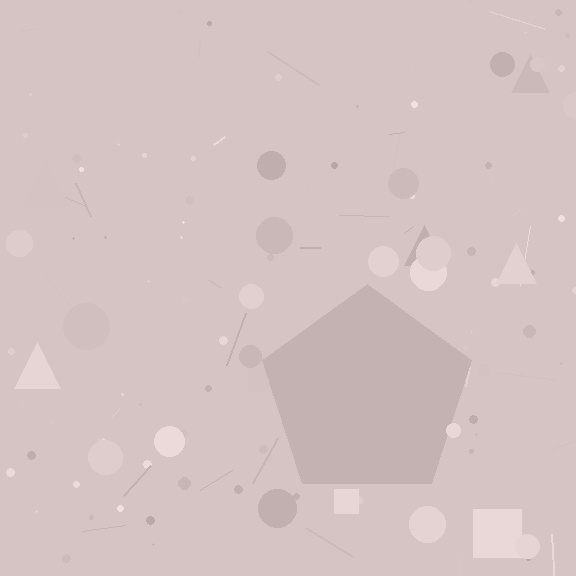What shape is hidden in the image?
A pentagon is hidden in the image.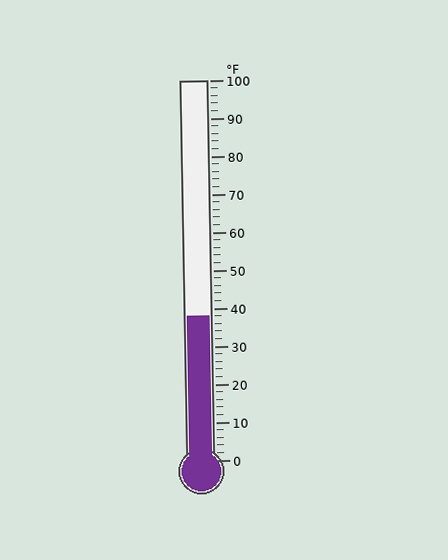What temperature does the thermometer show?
The thermometer shows approximately 38°F.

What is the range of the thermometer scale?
The thermometer scale ranges from 0°F to 100°F.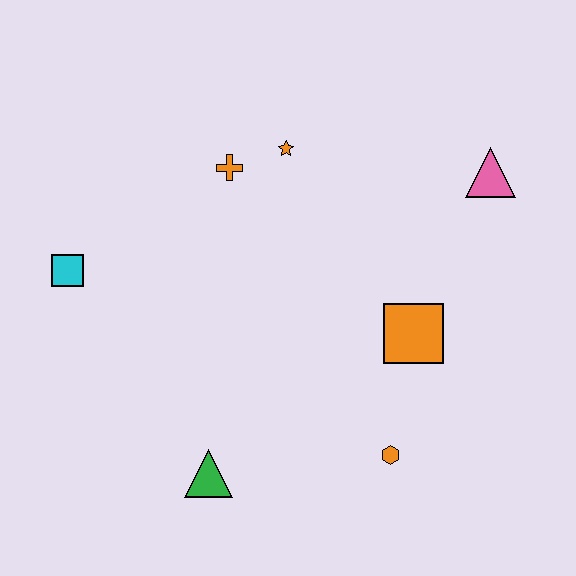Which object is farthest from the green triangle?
The pink triangle is farthest from the green triangle.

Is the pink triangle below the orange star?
Yes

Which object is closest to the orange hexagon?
The orange square is closest to the orange hexagon.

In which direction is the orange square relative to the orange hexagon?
The orange square is above the orange hexagon.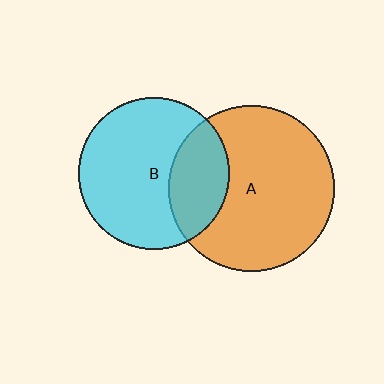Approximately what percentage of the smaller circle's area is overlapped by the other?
Approximately 30%.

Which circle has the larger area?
Circle A (orange).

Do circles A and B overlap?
Yes.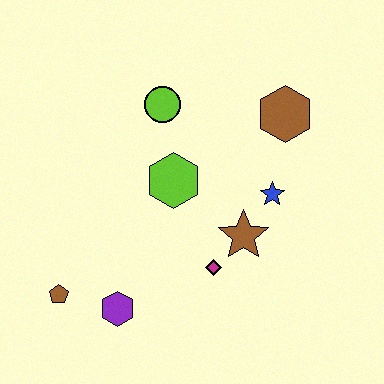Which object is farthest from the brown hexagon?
The brown pentagon is farthest from the brown hexagon.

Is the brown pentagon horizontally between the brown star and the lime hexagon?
No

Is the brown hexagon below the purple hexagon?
No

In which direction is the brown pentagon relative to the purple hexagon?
The brown pentagon is to the left of the purple hexagon.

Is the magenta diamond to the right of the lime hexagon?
Yes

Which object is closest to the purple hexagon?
The brown pentagon is closest to the purple hexagon.